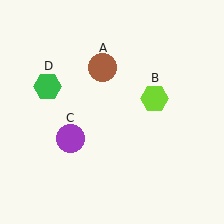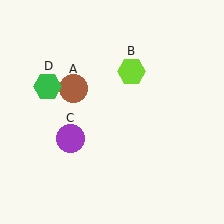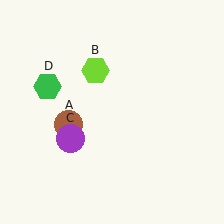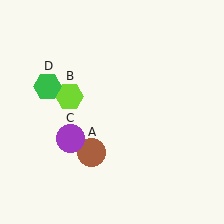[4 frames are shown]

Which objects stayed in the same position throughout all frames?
Purple circle (object C) and green hexagon (object D) remained stationary.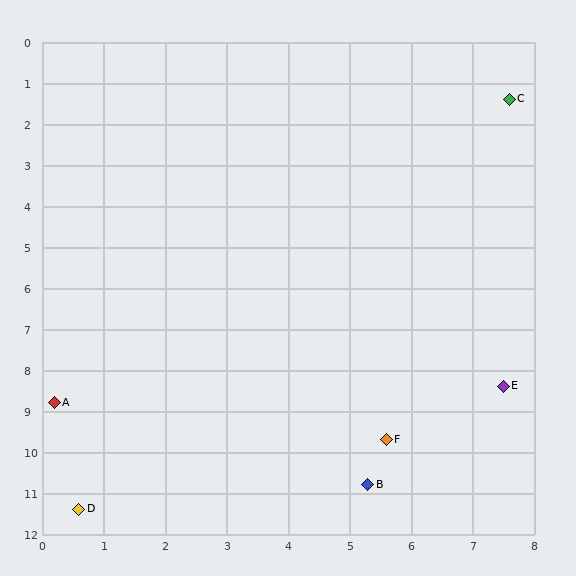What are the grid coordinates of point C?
Point C is at approximately (7.6, 1.4).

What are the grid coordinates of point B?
Point B is at approximately (5.3, 10.8).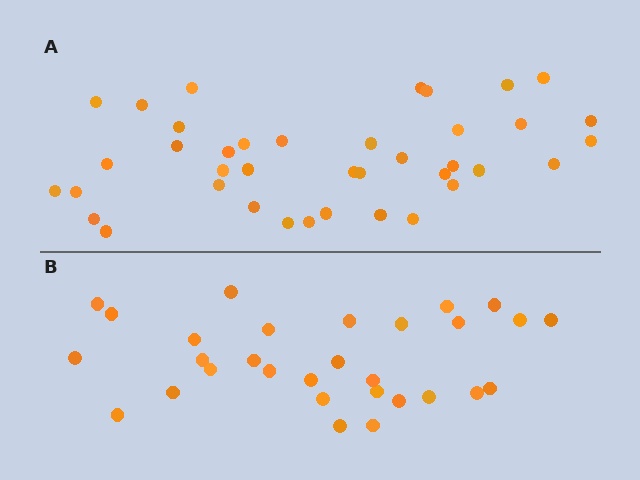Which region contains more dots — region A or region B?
Region A (the top region) has more dots.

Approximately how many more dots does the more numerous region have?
Region A has roughly 8 or so more dots than region B.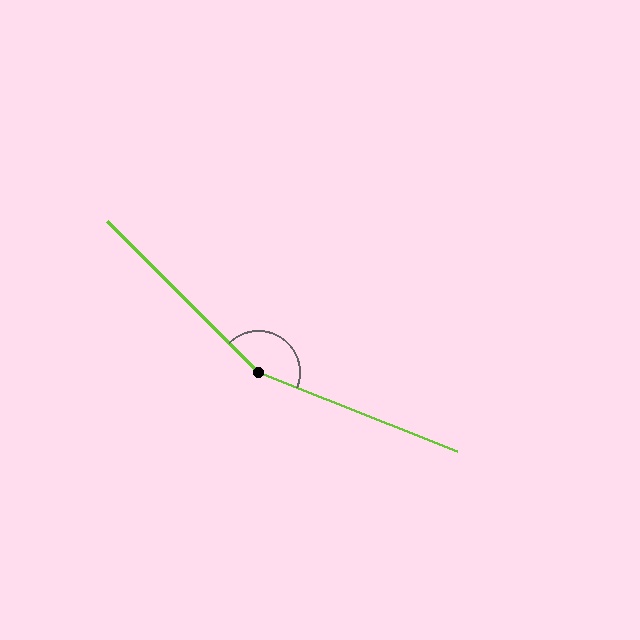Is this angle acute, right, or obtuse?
It is obtuse.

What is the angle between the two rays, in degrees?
Approximately 157 degrees.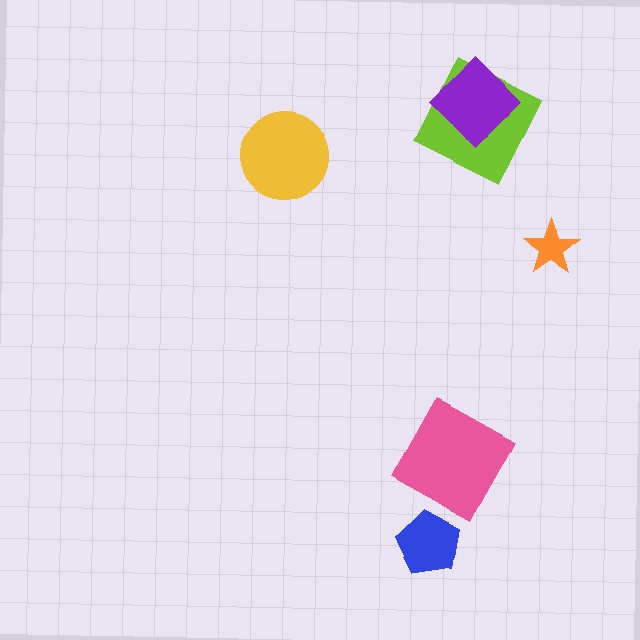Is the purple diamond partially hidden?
No, no other shape covers it.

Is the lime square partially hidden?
Yes, it is partially covered by another shape.